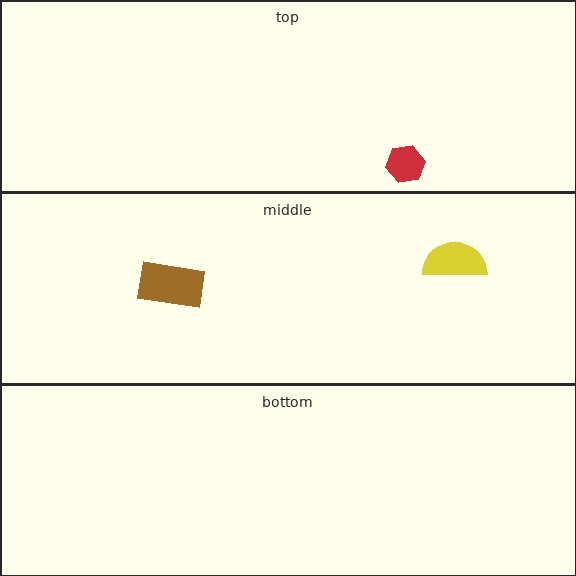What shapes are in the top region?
The red hexagon.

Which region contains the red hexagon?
The top region.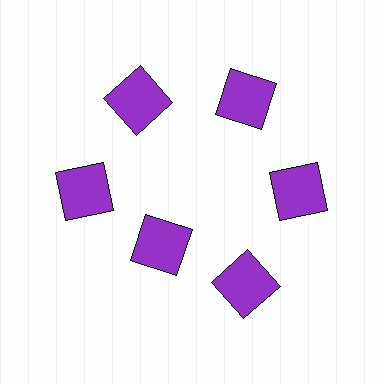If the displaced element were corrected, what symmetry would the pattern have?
It would have 6-fold rotational symmetry — the pattern would map onto itself every 60 degrees.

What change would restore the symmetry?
The symmetry would be restored by moving it outward, back onto the ring so that all 6 squares sit at equal angles and equal distance from the center.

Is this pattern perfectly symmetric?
No. The 6 purple squares are arranged in a ring, but one element near the 7 o'clock position is pulled inward toward the center, breaking the 6-fold rotational symmetry.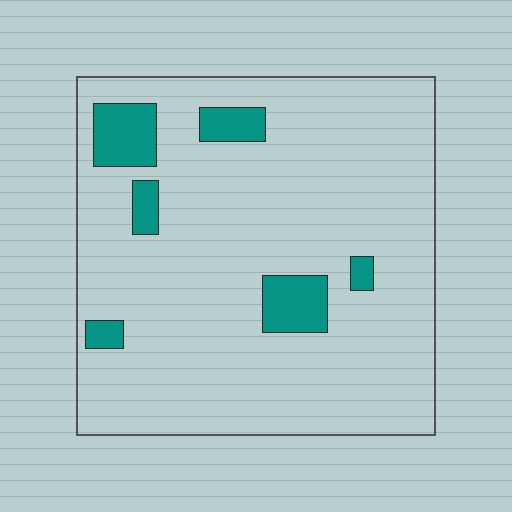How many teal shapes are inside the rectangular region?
6.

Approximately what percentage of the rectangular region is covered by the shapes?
Approximately 10%.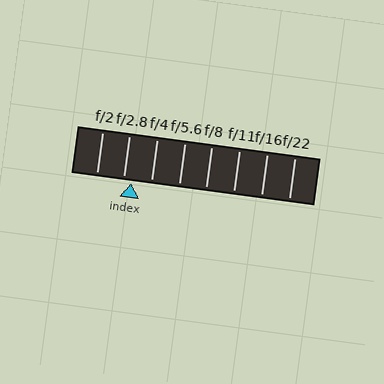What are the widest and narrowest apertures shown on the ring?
The widest aperture shown is f/2 and the narrowest is f/22.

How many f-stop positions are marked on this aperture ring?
There are 8 f-stop positions marked.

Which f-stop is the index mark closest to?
The index mark is closest to f/2.8.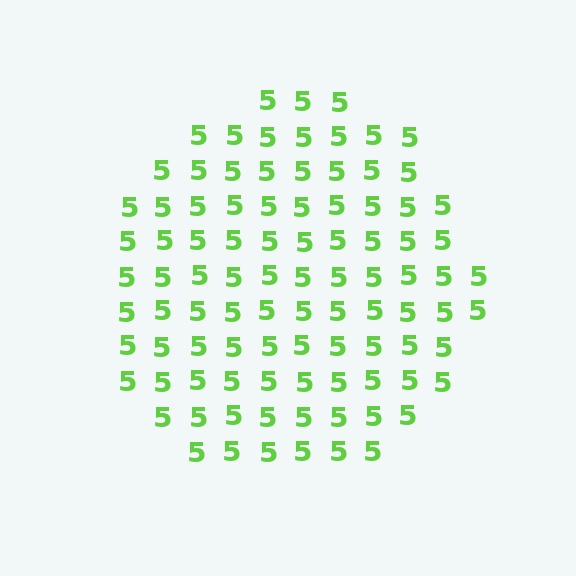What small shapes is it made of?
It is made of small digit 5's.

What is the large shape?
The large shape is a circle.